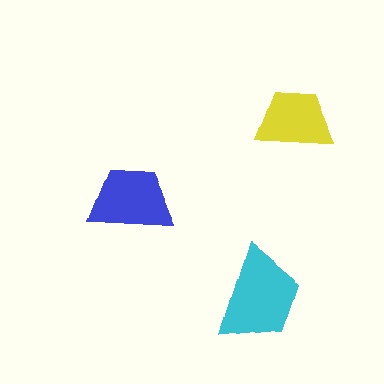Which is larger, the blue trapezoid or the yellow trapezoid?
The blue one.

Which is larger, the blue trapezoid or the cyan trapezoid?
The cyan one.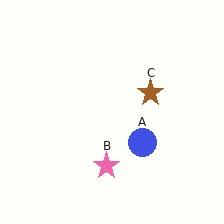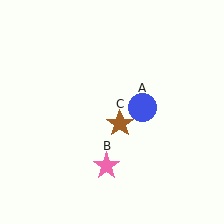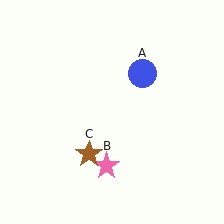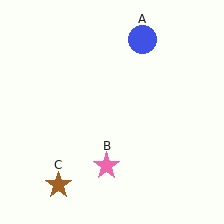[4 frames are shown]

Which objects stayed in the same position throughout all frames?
Pink star (object B) remained stationary.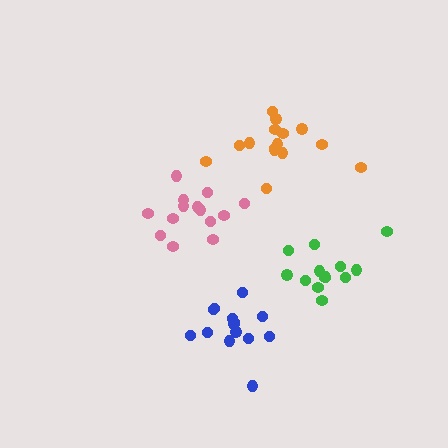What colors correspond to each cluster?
The clusters are colored: green, pink, orange, blue.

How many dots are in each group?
Group 1: 13 dots, Group 2: 14 dots, Group 3: 15 dots, Group 4: 14 dots (56 total).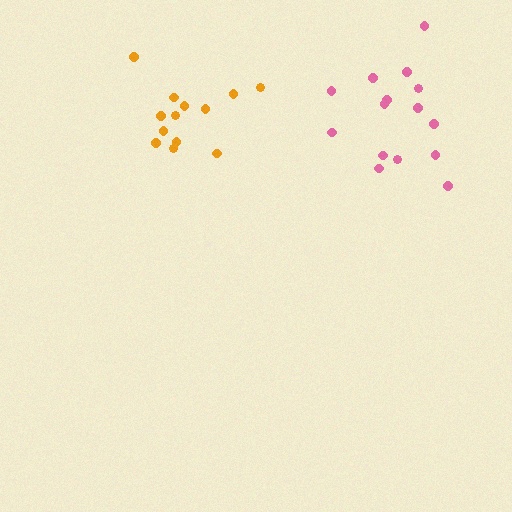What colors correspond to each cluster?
The clusters are colored: orange, pink.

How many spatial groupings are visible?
There are 2 spatial groupings.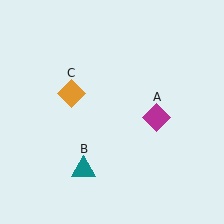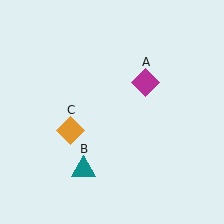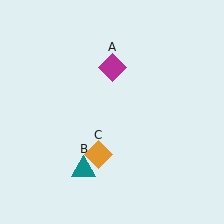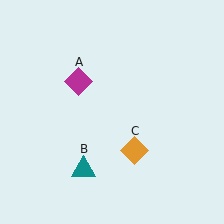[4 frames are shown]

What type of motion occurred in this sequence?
The magenta diamond (object A), orange diamond (object C) rotated counterclockwise around the center of the scene.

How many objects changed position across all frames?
2 objects changed position: magenta diamond (object A), orange diamond (object C).